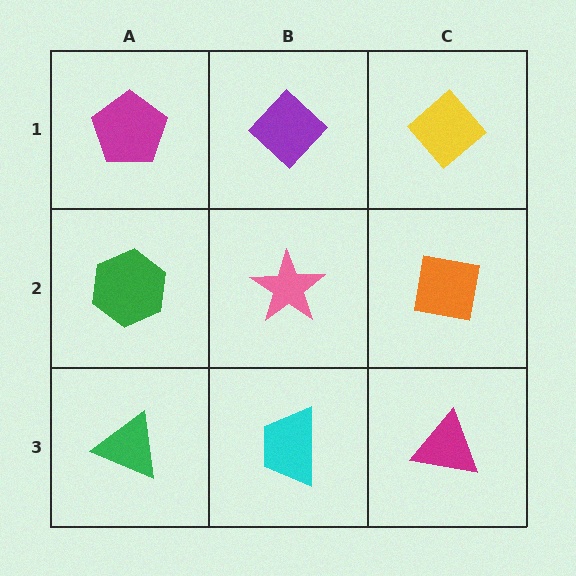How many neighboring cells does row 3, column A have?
2.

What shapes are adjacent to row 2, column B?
A purple diamond (row 1, column B), a cyan trapezoid (row 3, column B), a green hexagon (row 2, column A), an orange square (row 2, column C).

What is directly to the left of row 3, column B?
A green triangle.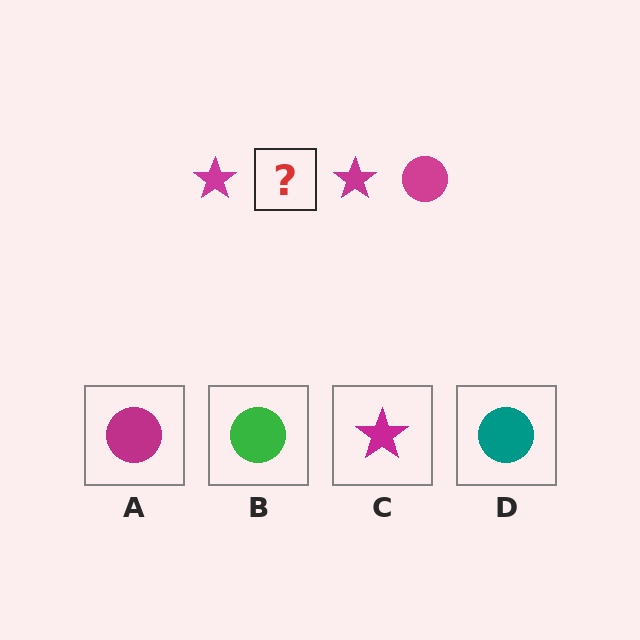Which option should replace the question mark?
Option A.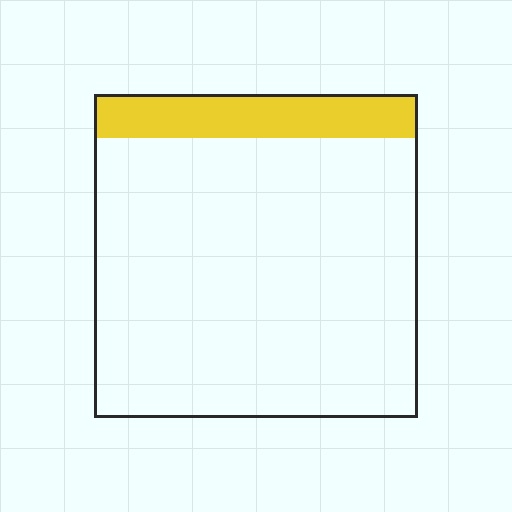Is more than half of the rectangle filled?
No.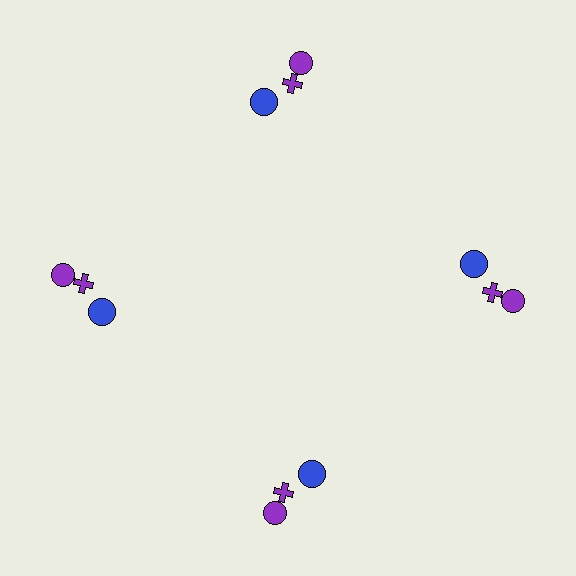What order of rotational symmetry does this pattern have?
This pattern has 4-fold rotational symmetry.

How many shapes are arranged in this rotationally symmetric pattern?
There are 12 shapes, arranged in 4 groups of 3.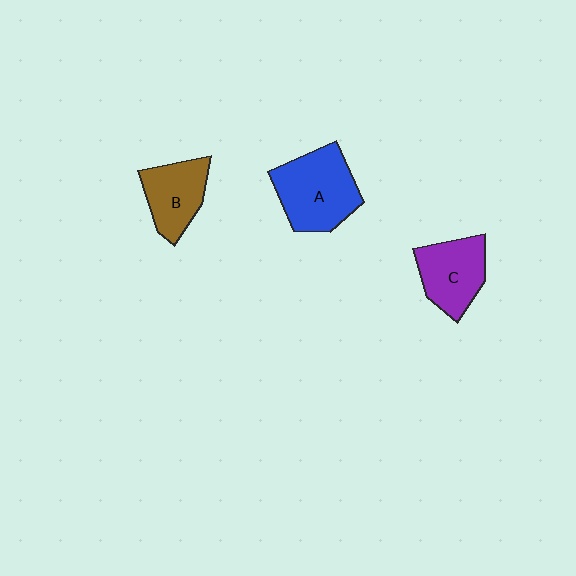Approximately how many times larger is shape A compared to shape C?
Approximately 1.3 times.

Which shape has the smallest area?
Shape B (brown).